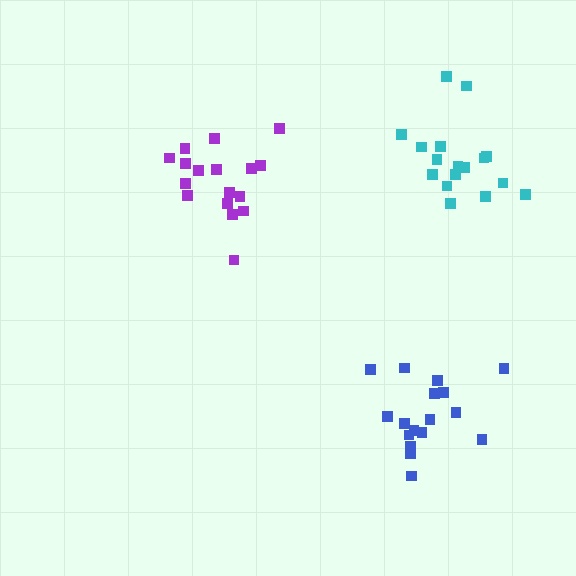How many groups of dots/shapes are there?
There are 3 groups.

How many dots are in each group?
Group 1: 17 dots, Group 2: 17 dots, Group 3: 17 dots (51 total).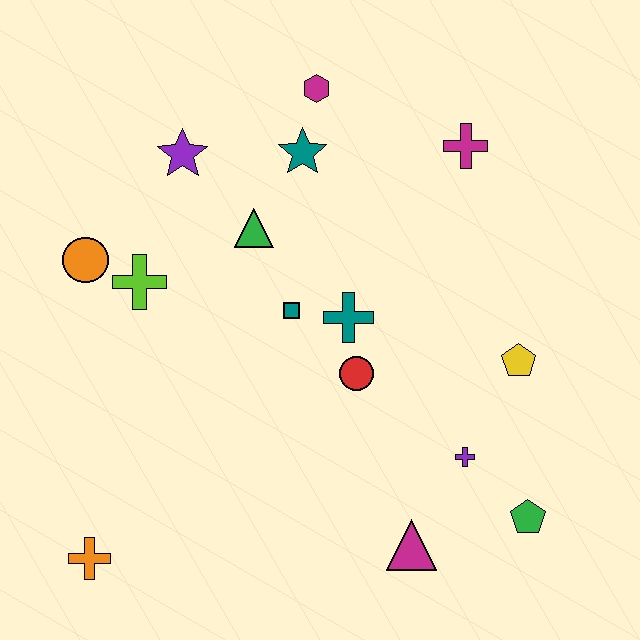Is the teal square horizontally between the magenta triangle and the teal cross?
No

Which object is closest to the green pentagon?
The purple cross is closest to the green pentagon.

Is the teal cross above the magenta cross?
No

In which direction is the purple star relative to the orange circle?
The purple star is above the orange circle.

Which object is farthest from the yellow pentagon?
The orange cross is farthest from the yellow pentagon.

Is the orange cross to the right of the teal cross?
No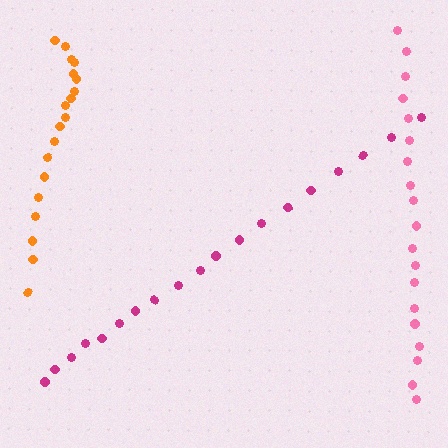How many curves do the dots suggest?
There are 3 distinct paths.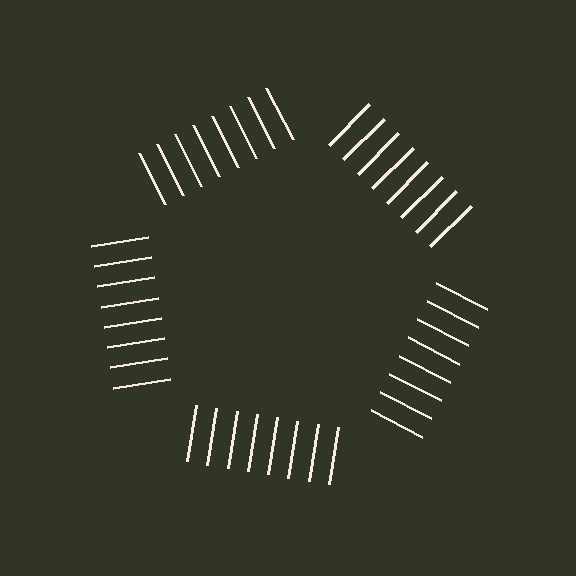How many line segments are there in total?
40 — 8 along each of the 5 edges.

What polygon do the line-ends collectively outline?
An illusory pentagon — the line segments terminate on its edges but no continuous stroke is drawn.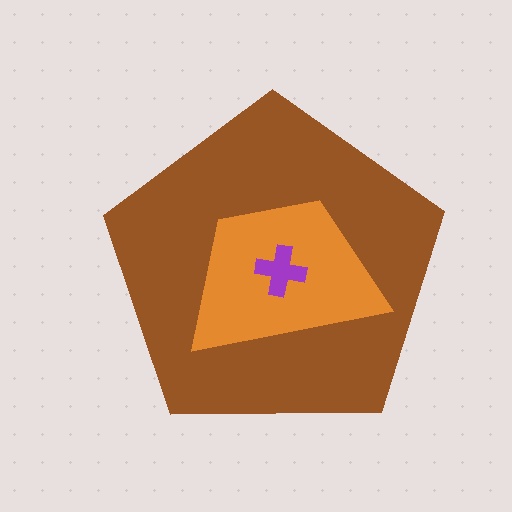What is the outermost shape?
The brown pentagon.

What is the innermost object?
The purple cross.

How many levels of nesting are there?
3.